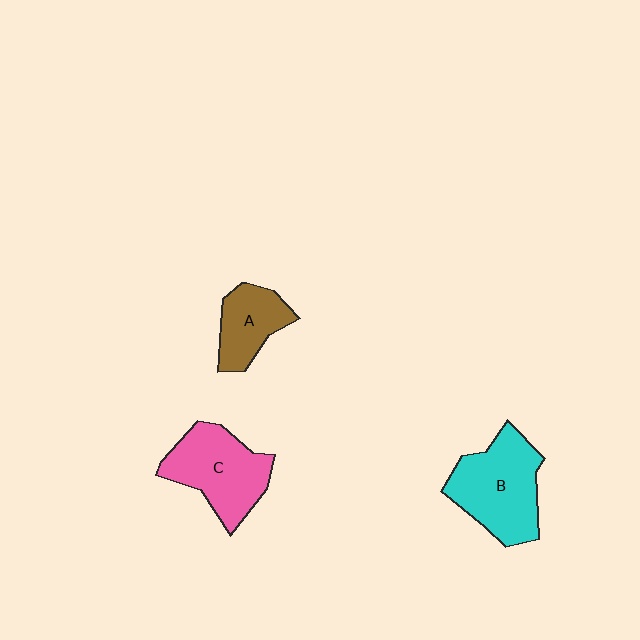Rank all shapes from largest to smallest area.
From largest to smallest: B (cyan), C (pink), A (brown).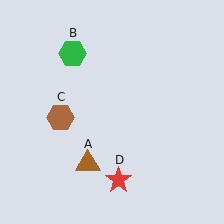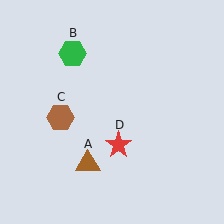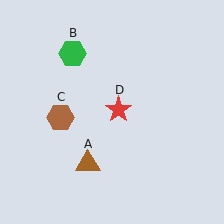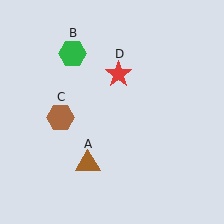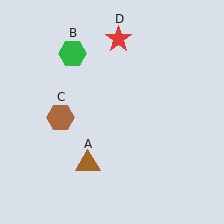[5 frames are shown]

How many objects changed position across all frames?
1 object changed position: red star (object D).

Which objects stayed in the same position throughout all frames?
Brown triangle (object A) and green hexagon (object B) and brown hexagon (object C) remained stationary.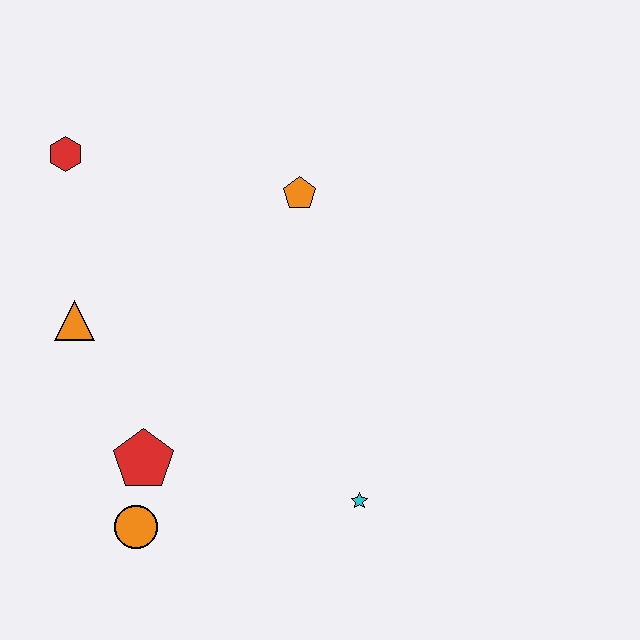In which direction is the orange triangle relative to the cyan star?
The orange triangle is to the left of the cyan star.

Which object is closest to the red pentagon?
The orange circle is closest to the red pentagon.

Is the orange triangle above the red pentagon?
Yes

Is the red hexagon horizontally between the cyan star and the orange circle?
No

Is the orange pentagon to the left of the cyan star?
Yes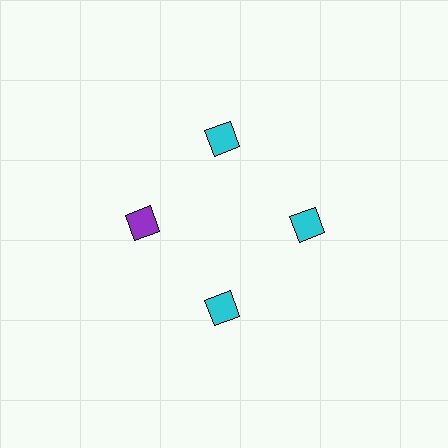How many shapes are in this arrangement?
There are 4 shapes arranged in a ring pattern.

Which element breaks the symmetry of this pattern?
The purple diamond at roughly the 9 o'clock position breaks the symmetry. All other shapes are cyan diamonds.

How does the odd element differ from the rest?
It has a different color: purple instead of cyan.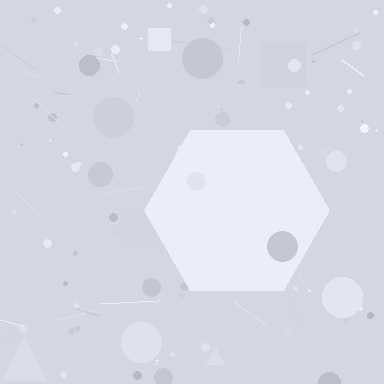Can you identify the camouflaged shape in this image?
The camouflaged shape is a hexagon.